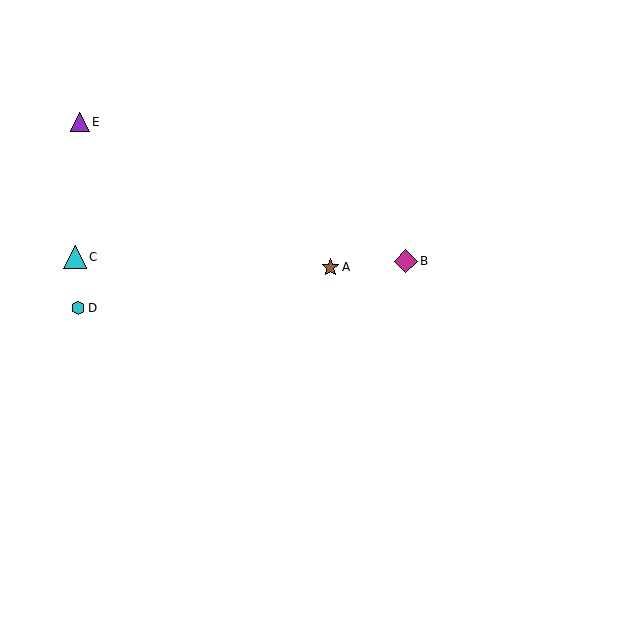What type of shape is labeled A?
Shape A is a brown star.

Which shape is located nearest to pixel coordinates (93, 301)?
The cyan hexagon (labeled D) at (78, 308) is nearest to that location.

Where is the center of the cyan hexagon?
The center of the cyan hexagon is at (78, 308).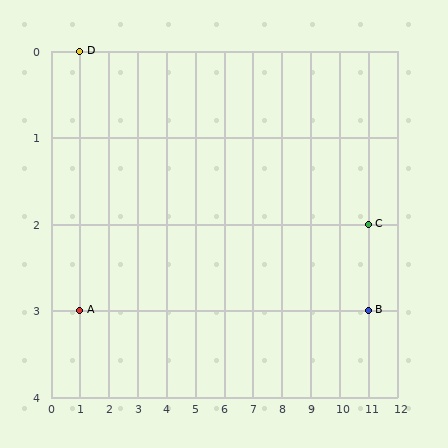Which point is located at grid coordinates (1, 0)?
Point D is at (1, 0).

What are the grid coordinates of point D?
Point D is at grid coordinates (1, 0).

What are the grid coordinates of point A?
Point A is at grid coordinates (1, 3).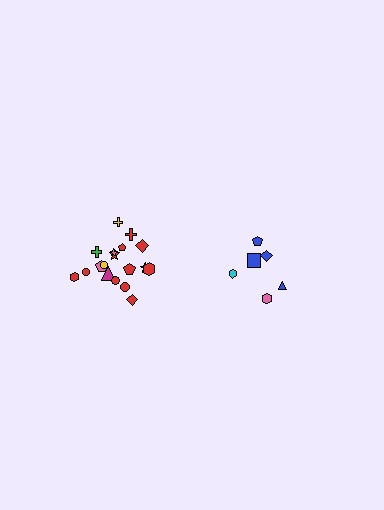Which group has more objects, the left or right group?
The left group.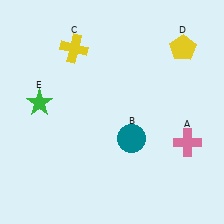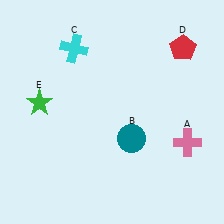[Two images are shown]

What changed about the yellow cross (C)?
In Image 1, C is yellow. In Image 2, it changed to cyan.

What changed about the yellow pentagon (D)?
In Image 1, D is yellow. In Image 2, it changed to red.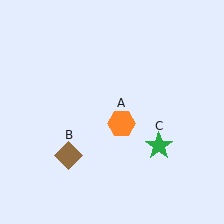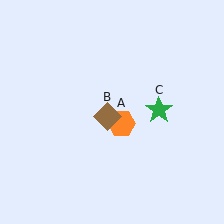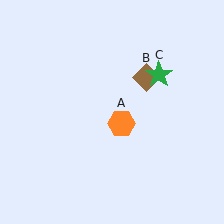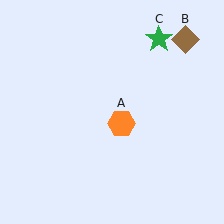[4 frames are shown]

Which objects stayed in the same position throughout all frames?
Orange hexagon (object A) remained stationary.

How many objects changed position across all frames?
2 objects changed position: brown diamond (object B), green star (object C).